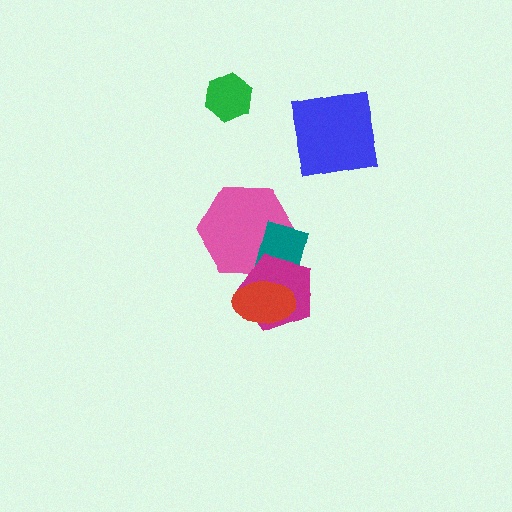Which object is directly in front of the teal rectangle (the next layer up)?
The magenta pentagon is directly in front of the teal rectangle.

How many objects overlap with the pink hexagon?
2 objects overlap with the pink hexagon.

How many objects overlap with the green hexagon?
0 objects overlap with the green hexagon.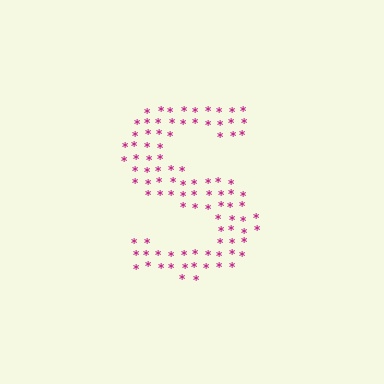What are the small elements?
The small elements are asterisks.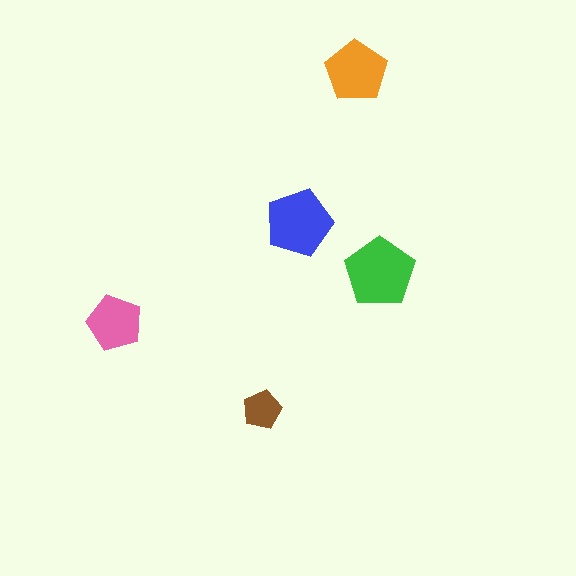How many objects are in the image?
There are 5 objects in the image.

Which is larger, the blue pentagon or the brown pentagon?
The blue one.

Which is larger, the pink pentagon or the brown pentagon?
The pink one.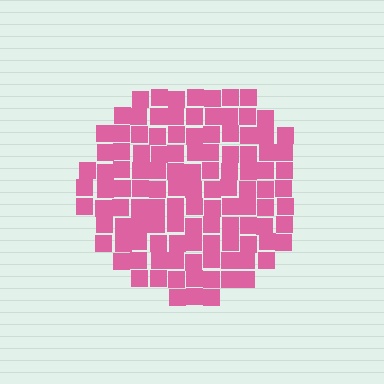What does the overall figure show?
The overall figure shows a circle.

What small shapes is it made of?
It is made of small squares.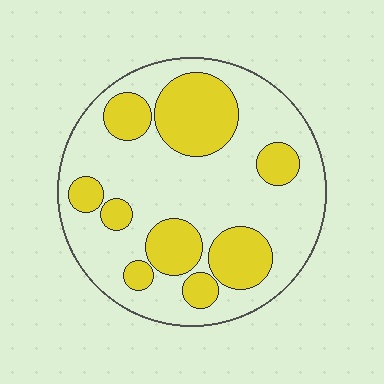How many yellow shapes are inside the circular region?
9.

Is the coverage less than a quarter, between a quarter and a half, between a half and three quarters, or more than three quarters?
Between a quarter and a half.